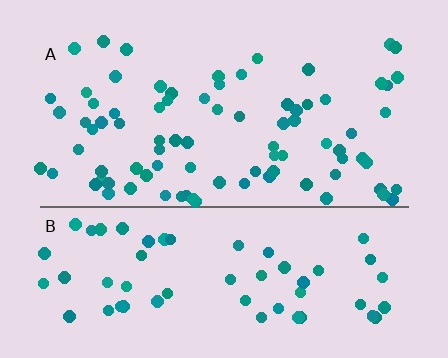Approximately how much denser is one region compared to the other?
Approximately 1.3× — region A over region B.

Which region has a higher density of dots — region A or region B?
A (the top).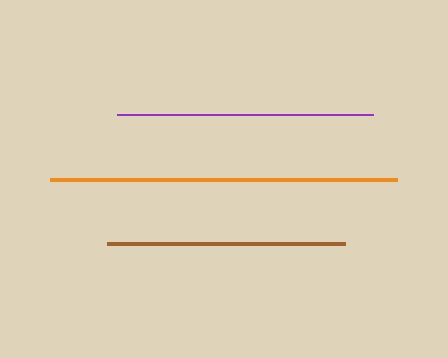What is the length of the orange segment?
The orange segment is approximately 346 pixels long.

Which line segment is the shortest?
The brown line is the shortest at approximately 239 pixels.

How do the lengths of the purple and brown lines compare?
The purple and brown lines are approximately the same length.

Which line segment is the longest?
The orange line is the longest at approximately 346 pixels.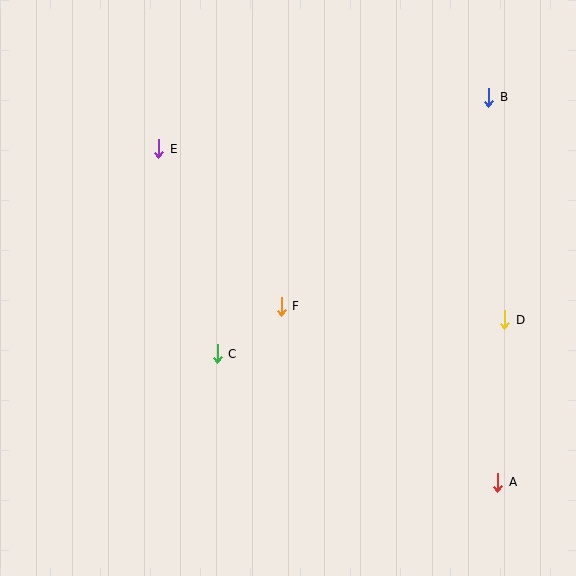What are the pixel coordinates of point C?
Point C is at (217, 354).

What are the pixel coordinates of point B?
Point B is at (489, 97).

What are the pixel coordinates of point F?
Point F is at (281, 306).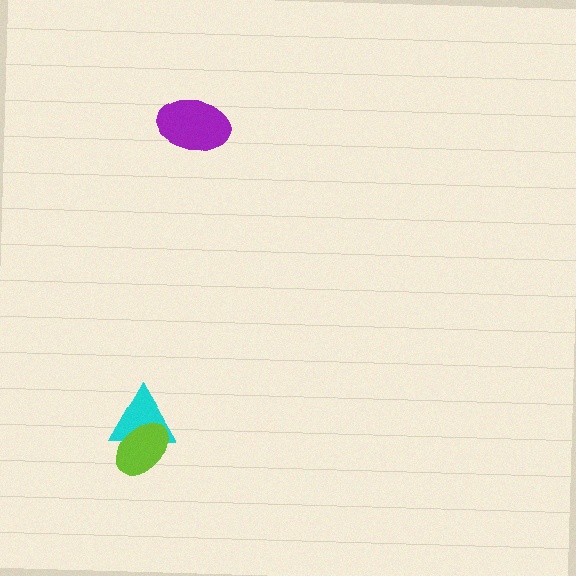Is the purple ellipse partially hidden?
No, no other shape covers it.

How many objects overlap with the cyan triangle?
1 object overlaps with the cyan triangle.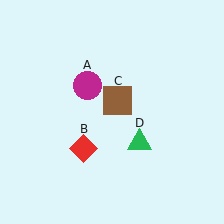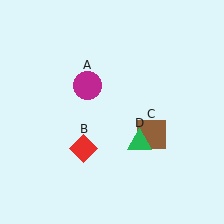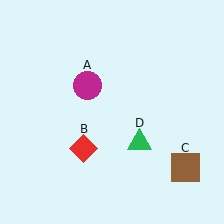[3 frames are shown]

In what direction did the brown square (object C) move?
The brown square (object C) moved down and to the right.